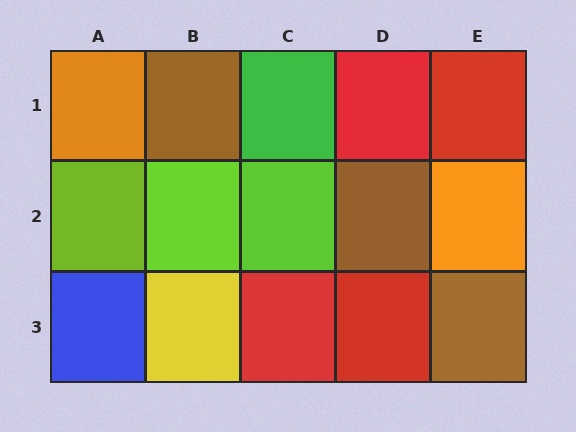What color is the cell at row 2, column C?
Lime.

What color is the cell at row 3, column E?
Brown.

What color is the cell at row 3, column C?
Red.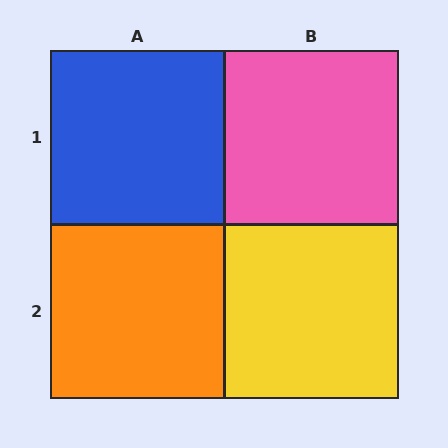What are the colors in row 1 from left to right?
Blue, pink.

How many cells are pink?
1 cell is pink.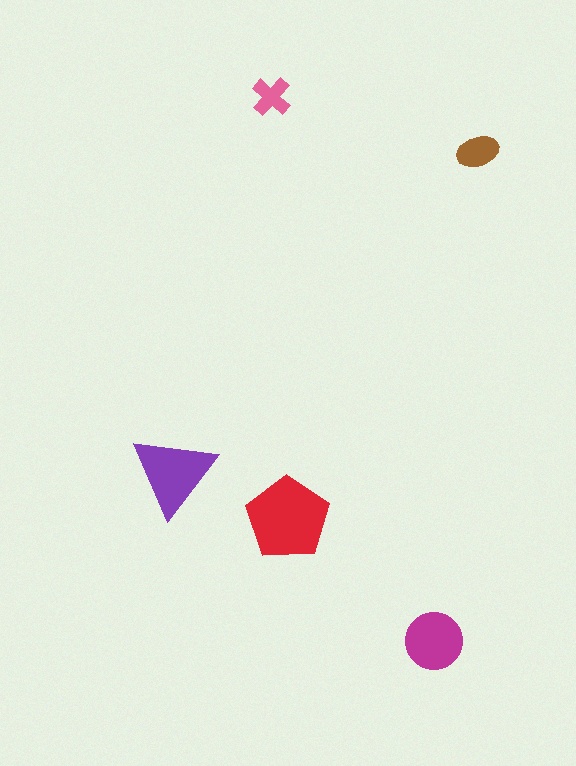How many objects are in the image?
There are 5 objects in the image.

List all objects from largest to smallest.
The red pentagon, the purple triangle, the magenta circle, the brown ellipse, the pink cross.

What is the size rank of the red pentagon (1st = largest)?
1st.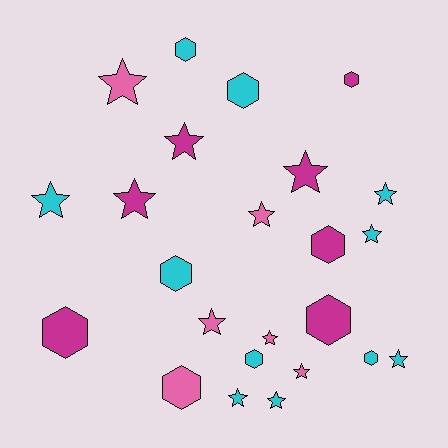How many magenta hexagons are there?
There are 4 magenta hexagons.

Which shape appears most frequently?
Star, with 14 objects.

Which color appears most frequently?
Cyan, with 11 objects.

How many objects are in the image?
There are 24 objects.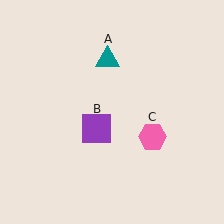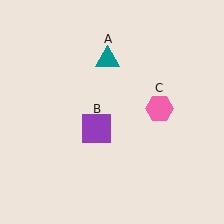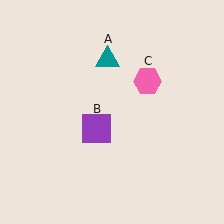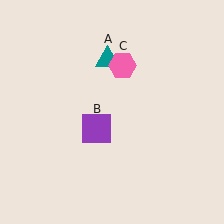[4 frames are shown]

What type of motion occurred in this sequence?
The pink hexagon (object C) rotated counterclockwise around the center of the scene.